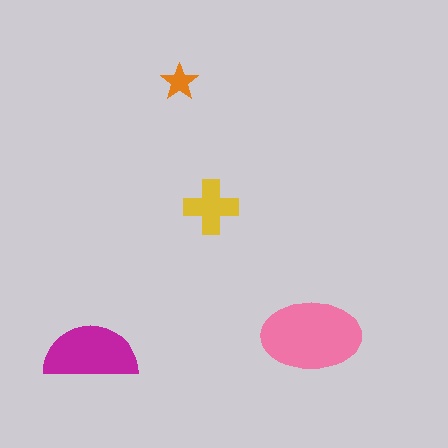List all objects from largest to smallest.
The pink ellipse, the magenta semicircle, the yellow cross, the orange star.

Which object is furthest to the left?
The magenta semicircle is leftmost.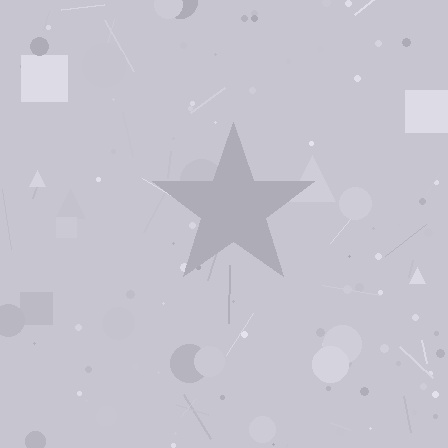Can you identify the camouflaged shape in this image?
The camouflaged shape is a star.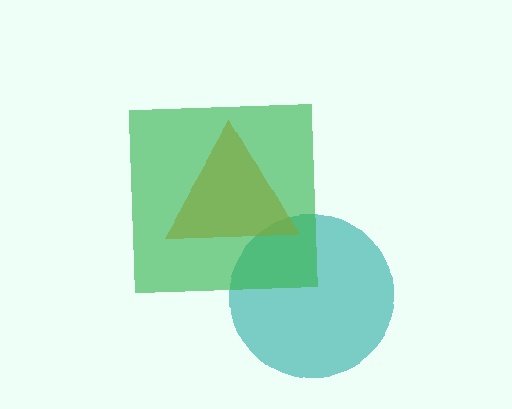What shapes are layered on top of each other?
The layered shapes are: a teal circle, an orange triangle, a green square.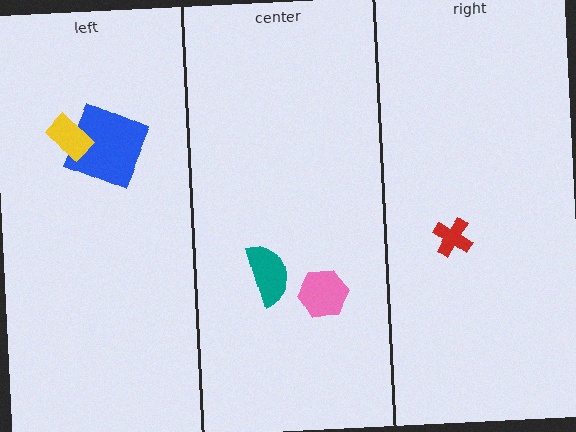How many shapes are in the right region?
1.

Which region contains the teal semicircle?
The center region.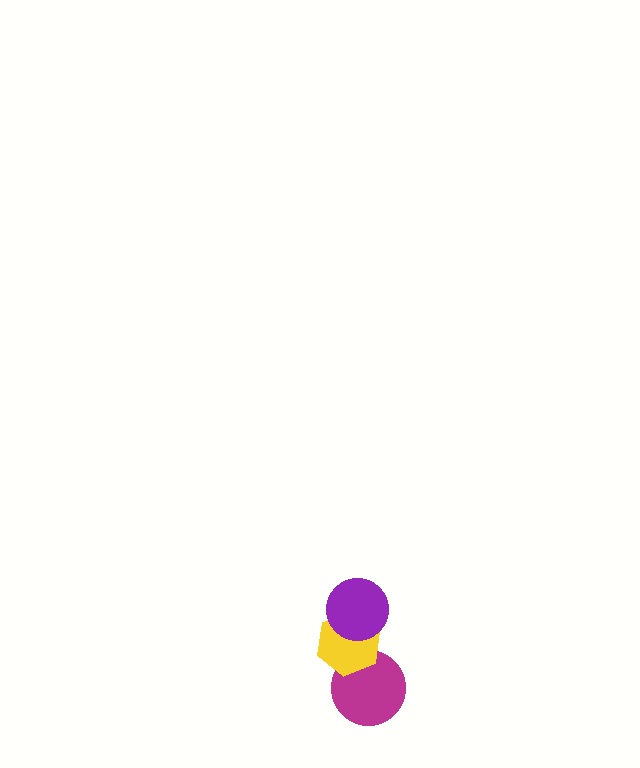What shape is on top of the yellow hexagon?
The purple circle is on top of the yellow hexagon.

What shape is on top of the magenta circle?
The yellow hexagon is on top of the magenta circle.